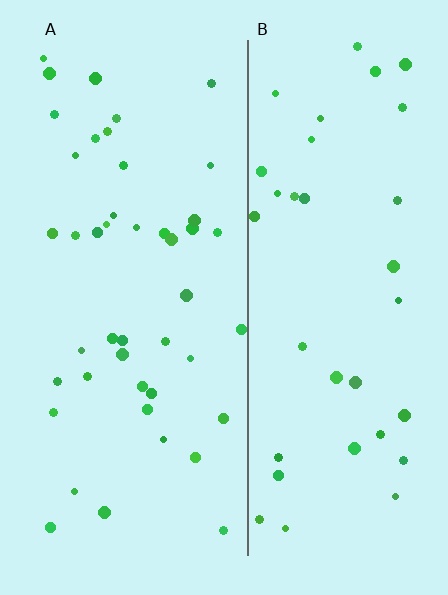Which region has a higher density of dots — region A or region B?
A (the left).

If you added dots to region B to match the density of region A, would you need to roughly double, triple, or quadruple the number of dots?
Approximately double.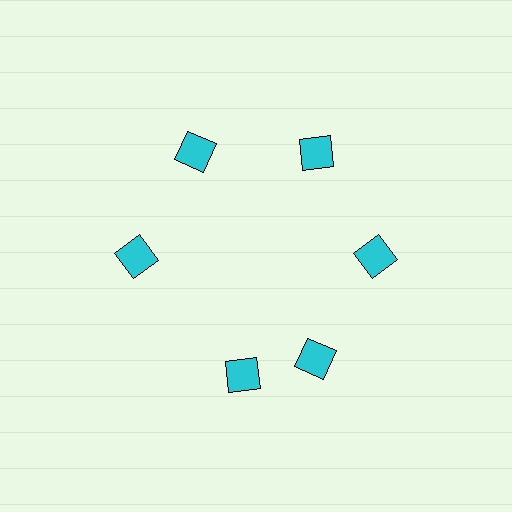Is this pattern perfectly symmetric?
No. The 6 cyan diamonds are arranged in a ring, but one element near the 7 o'clock position is rotated out of alignment along the ring, breaking the 6-fold rotational symmetry.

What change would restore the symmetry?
The symmetry would be restored by rotating it back into even spacing with its neighbors so that all 6 diamonds sit at equal angles and equal distance from the center.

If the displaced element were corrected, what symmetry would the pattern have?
It would have 6-fold rotational symmetry — the pattern would map onto itself every 60 degrees.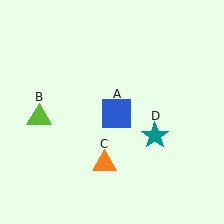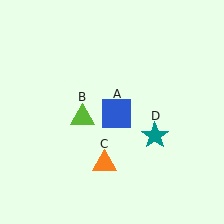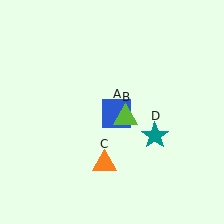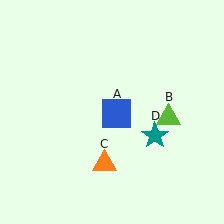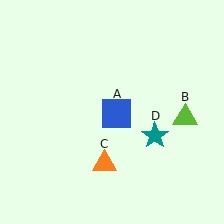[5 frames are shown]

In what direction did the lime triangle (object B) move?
The lime triangle (object B) moved right.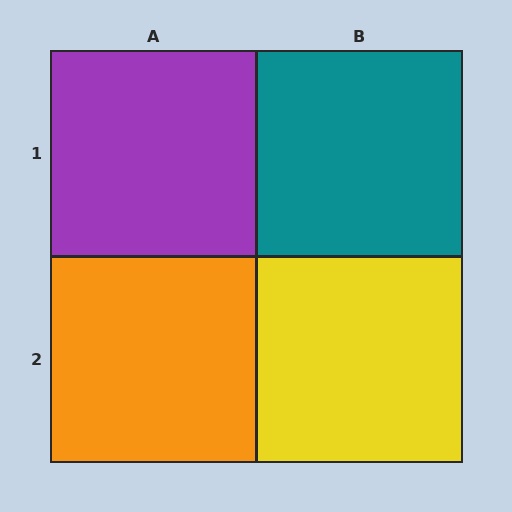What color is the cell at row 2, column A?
Orange.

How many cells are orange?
1 cell is orange.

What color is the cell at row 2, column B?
Yellow.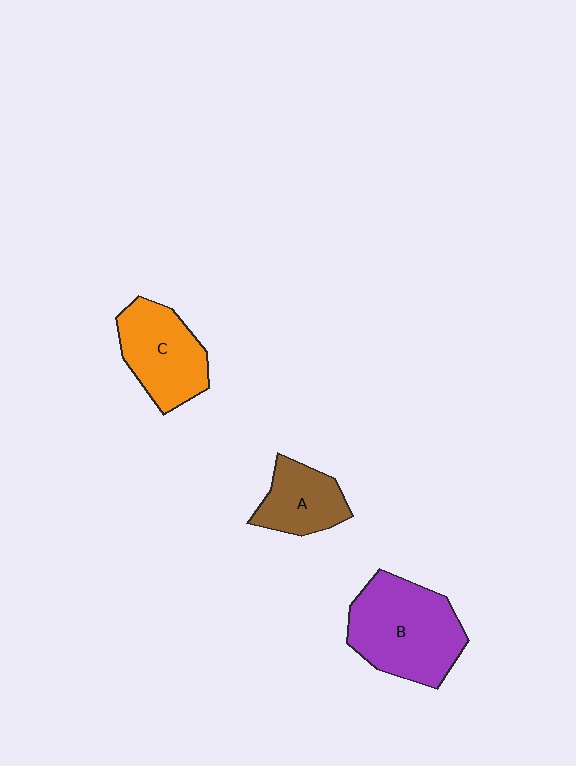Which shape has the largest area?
Shape B (purple).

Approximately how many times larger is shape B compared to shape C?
Approximately 1.4 times.